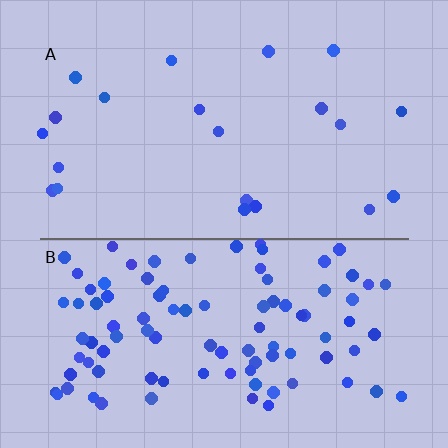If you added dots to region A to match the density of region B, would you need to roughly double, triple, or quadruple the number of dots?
Approximately quadruple.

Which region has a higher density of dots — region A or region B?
B (the bottom).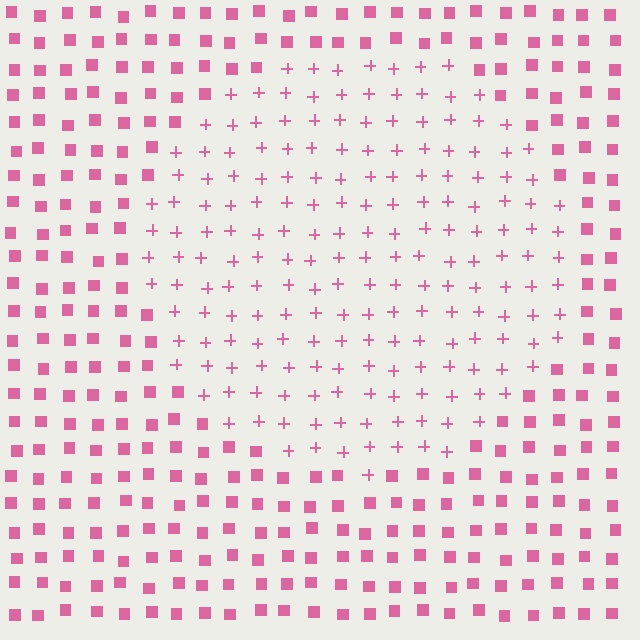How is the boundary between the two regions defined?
The boundary is defined by a change in element shape: plus signs inside vs. squares outside. All elements share the same color and spacing.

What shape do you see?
I see a circle.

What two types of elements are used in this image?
The image uses plus signs inside the circle region and squares outside it.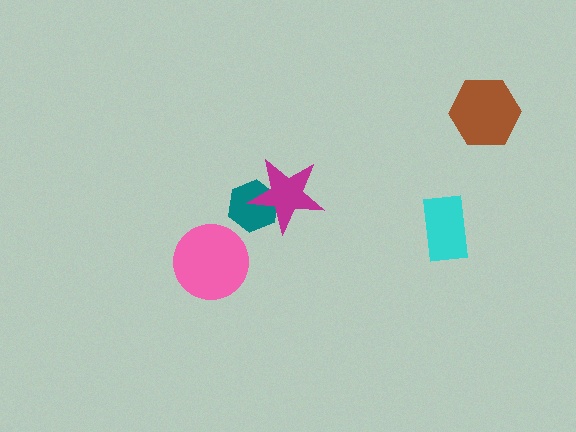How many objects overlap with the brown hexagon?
0 objects overlap with the brown hexagon.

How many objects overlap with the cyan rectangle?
0 objects overlap with the cyan rectangle.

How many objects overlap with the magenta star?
1 object overlaps with the magenta star.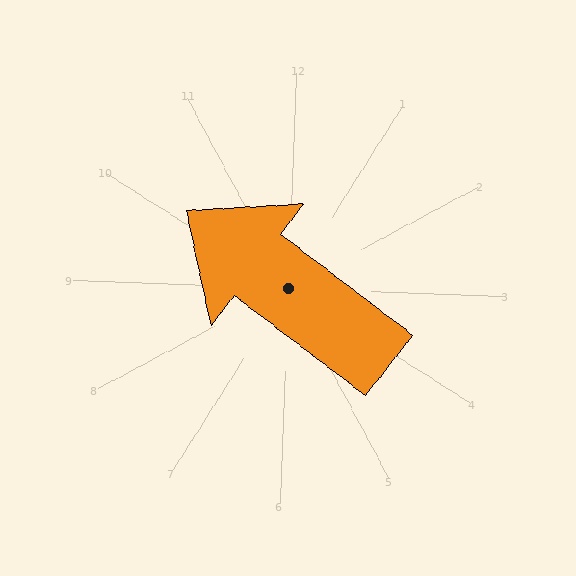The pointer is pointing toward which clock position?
Roughly 10 o'clock.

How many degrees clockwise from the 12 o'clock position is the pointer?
Approximately 305 degrees.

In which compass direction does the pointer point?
Northwest.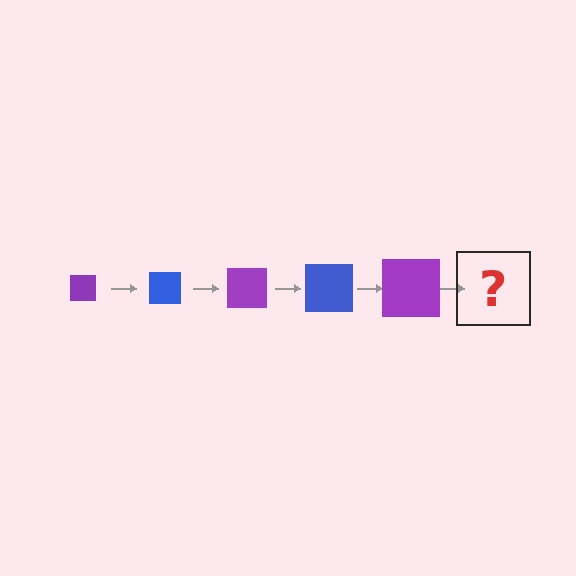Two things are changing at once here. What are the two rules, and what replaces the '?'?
The two rules are that the square grows larger each step and the color cycles through purple and blue. The '?' should be a blue square, larger than the previous one.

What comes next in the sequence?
The next element should be a blue square, larger than the previous one.